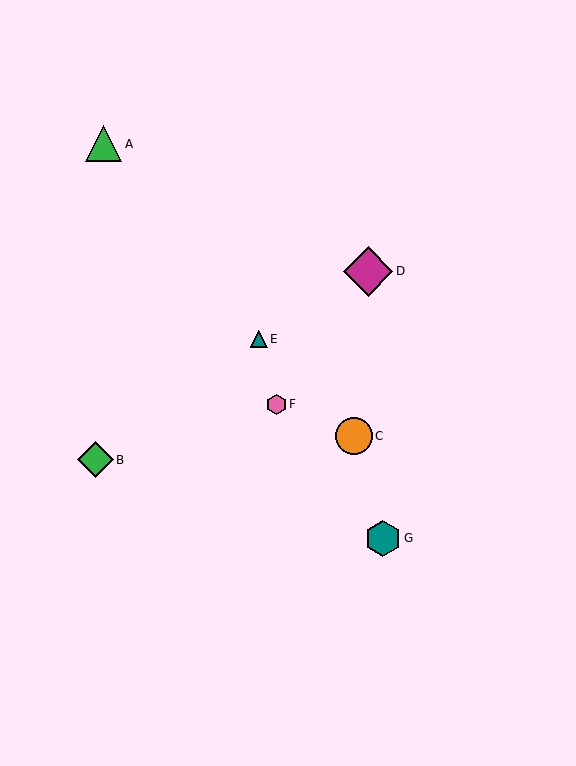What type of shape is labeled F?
Shape F is a pink hexagon.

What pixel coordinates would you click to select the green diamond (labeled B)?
Click at (95, 460) to select the green diamond B.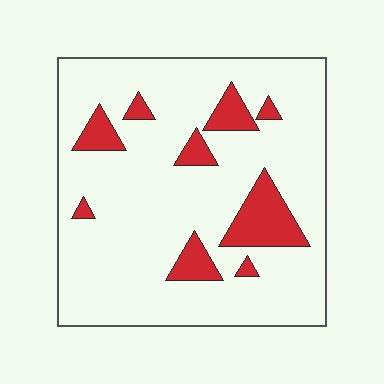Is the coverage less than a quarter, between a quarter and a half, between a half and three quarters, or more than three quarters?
Less than a quarter.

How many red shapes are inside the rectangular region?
9.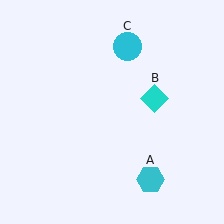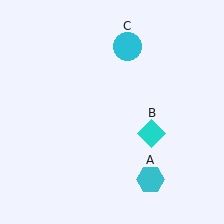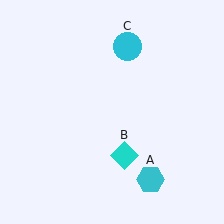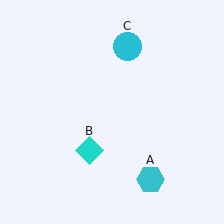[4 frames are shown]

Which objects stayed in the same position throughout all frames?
Cyan hexagon (object A) and cyan circle (object C) remained stationary.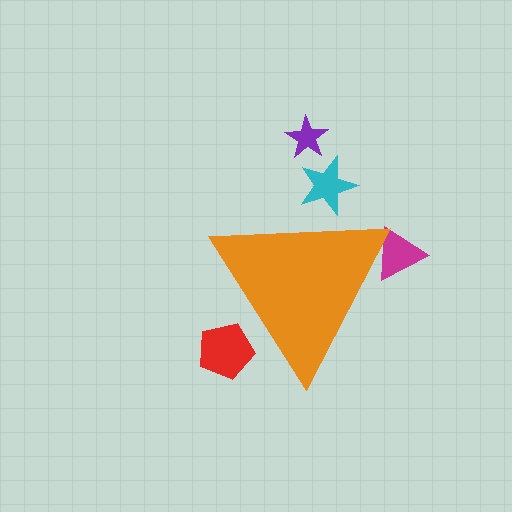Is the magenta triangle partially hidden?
Yes, the magenta triangle is partially hidden behind the orange triangle.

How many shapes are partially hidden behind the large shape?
3 shapes are partially hidden.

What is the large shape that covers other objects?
An orange triangle.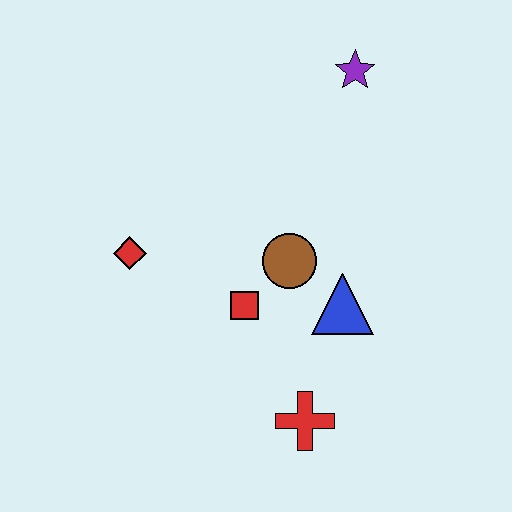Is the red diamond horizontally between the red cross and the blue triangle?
No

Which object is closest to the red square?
The brown circle is closest to the red square.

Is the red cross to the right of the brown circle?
Yes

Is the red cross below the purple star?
Yes